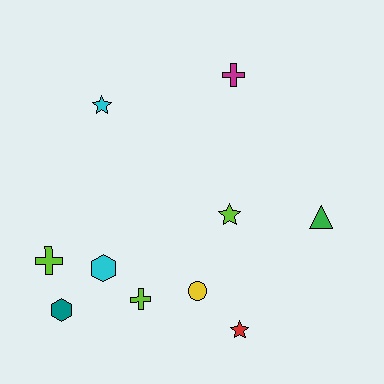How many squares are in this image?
There are no squares.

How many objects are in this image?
There are 10 objects.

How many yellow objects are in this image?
There is 1 yellow object.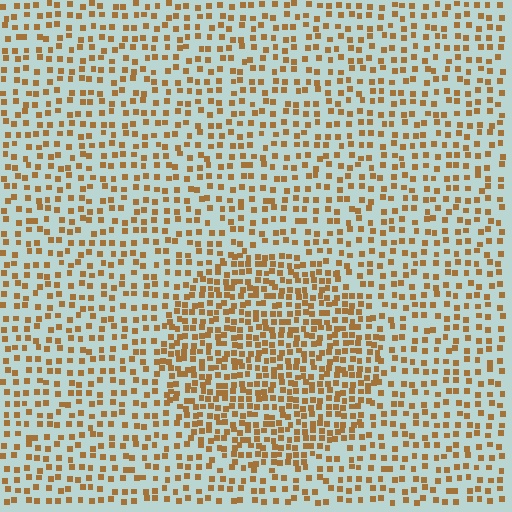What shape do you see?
I see a circle.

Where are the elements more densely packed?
The elements are more densely packed inside the circle boundary.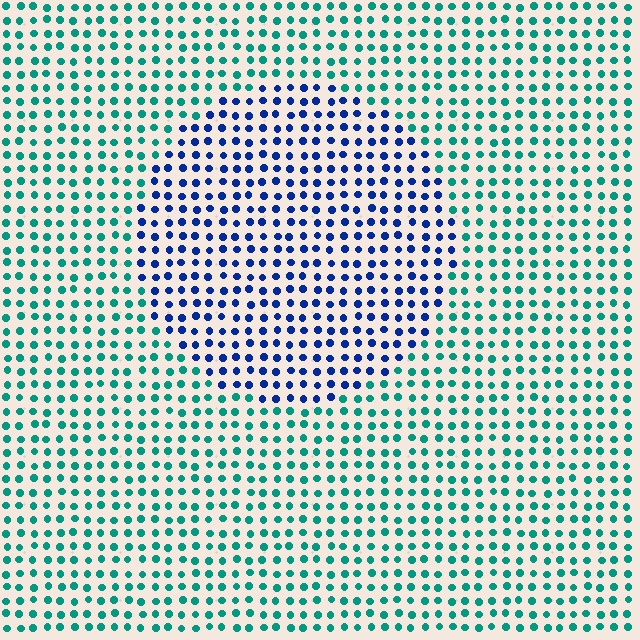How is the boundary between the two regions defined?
The boundary is defined purely by a slight shift in hue (about 55 degrees). Spacing, size, and orientation are identical on both sides.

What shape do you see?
I see a circle.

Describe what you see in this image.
The image is filled with small teal elements in a uniform arrangement. A circle-shaped region is visible where the elements are tinted to a slightly different hue, forming a subtle color boundary.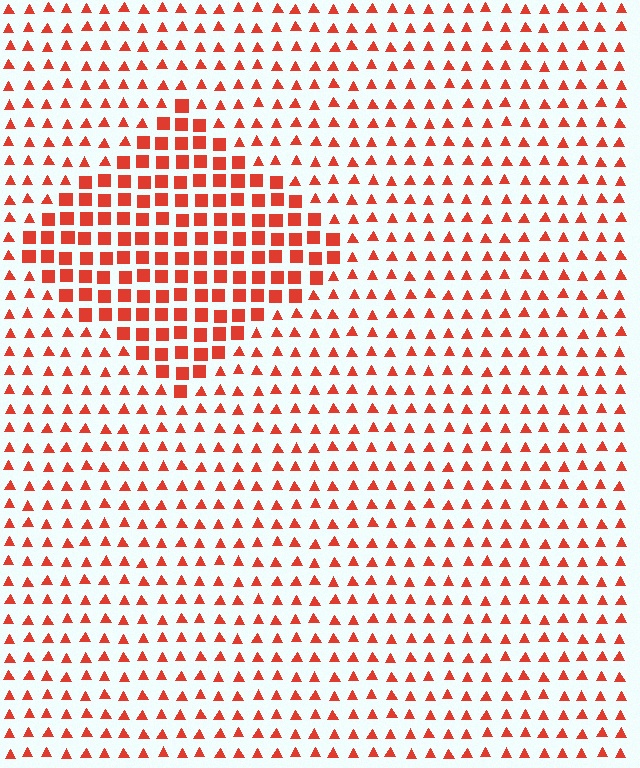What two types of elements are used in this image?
The image uses squares inside the diamond region and triangles outside it.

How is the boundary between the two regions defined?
The boundary is defined by a change in element shape: squares inside vs. triangles outside. All elements share the same color and spacing.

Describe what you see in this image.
The image is filled with small red elements arranged in a uniform grid. A diamond-shaped region contains squares, while the surrounding area contains triangles. The boundary is defined purely by the change in element shape.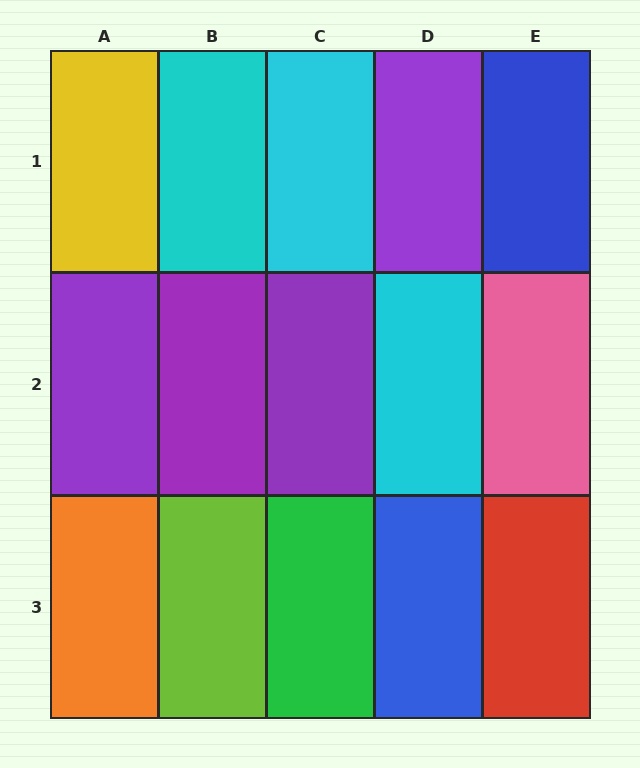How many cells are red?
1 cell is red.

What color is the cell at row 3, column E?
Red.